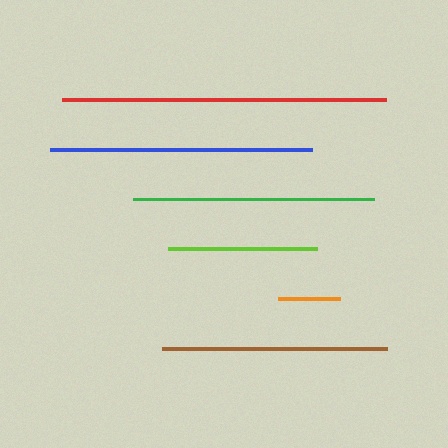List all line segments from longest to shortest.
From longest to shortest: red, blue, green, brown, lime, orange.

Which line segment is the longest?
The red line is the longest at approximately 324 pixels.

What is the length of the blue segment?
The blue segment is approximately 263 pixels long.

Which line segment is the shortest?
The orange line is the shortest at approximately 62 pixels.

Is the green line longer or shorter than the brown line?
The green line is longer than the brown line.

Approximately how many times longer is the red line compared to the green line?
The red line is approximately 1.3 times the length of the green line.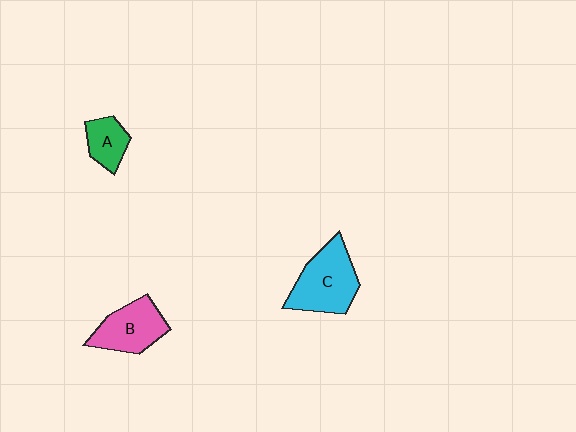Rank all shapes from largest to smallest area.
From largest to smallest: C (cyan), B (pink), A (green).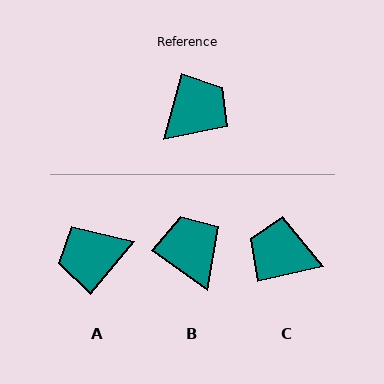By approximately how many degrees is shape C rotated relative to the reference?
Approximately 118 degrees counter-clockwise.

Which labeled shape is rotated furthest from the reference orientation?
A, about 154 degrees away.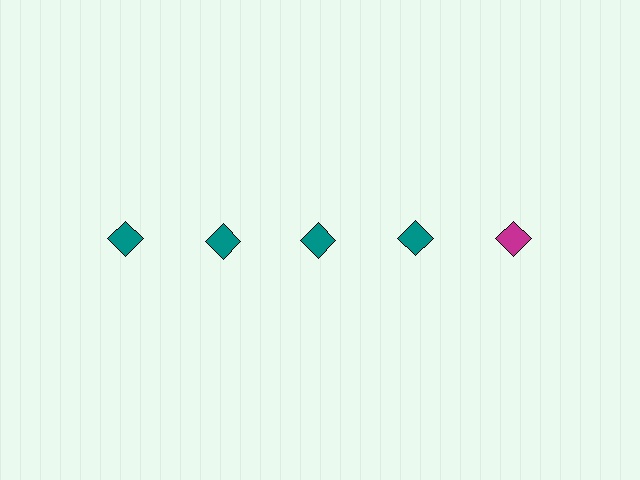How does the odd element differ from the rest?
It has a different color: magenta instead of teal.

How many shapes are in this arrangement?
There are 5 shapes arranged in a grid pattern.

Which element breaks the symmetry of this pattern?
The magenta diamond in the top row, rightmost column breaks the symmetry. All other shapes are teal diamonds.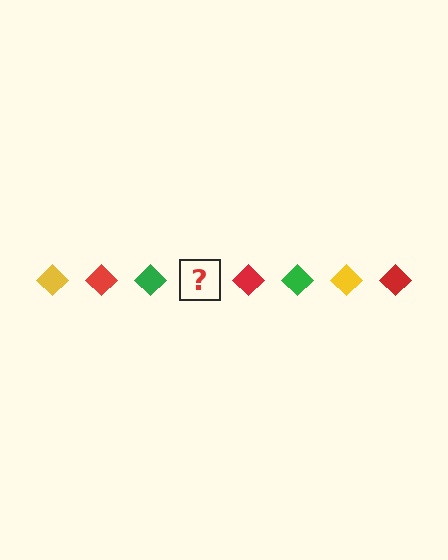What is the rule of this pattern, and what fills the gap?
The rule is that the pattern cycles through yellow, red, green diamonds. The gap should be filled with a yellow diamond.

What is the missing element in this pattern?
The missing element is a yellow diamond.